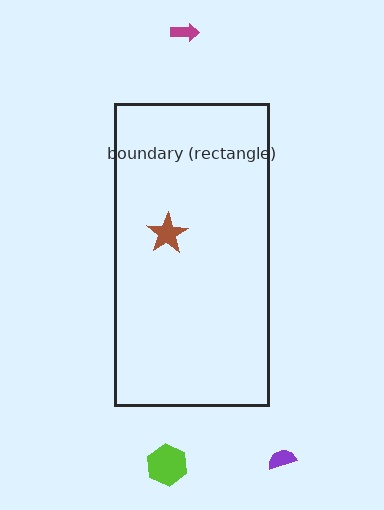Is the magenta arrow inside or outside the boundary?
Outside.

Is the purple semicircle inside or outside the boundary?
Outside.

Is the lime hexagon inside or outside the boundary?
Outside.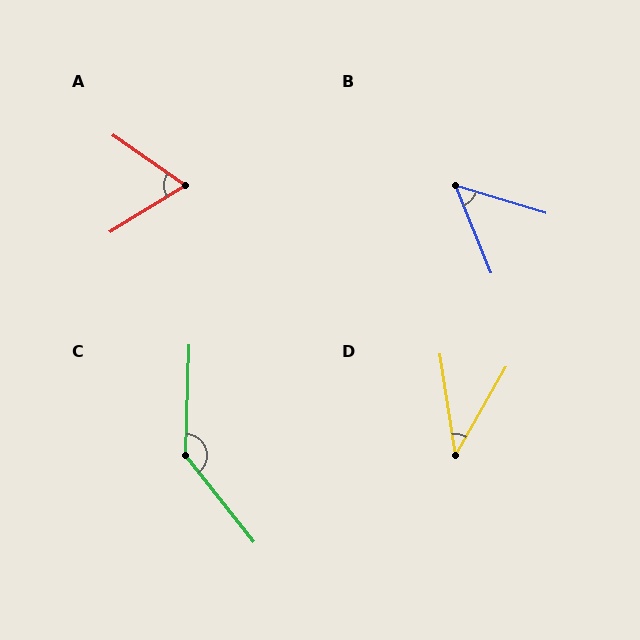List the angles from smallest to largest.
D (38°), B (51°), A (67°), C (139°).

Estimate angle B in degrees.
Approximately 51 degrees.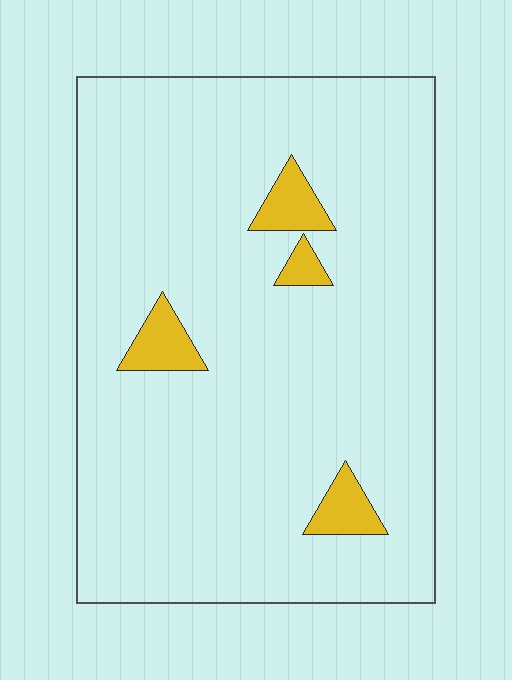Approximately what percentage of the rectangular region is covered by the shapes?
Approximately 5%.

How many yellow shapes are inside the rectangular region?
4.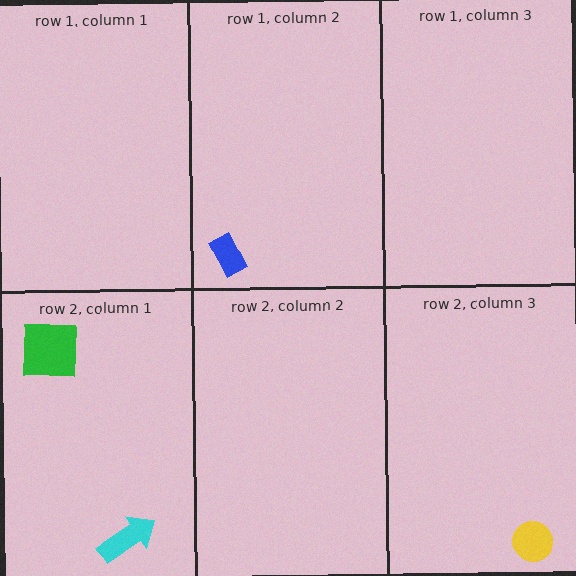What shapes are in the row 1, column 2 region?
The blue rectangle.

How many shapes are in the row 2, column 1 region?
2.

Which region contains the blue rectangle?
The row 1, column 2 region.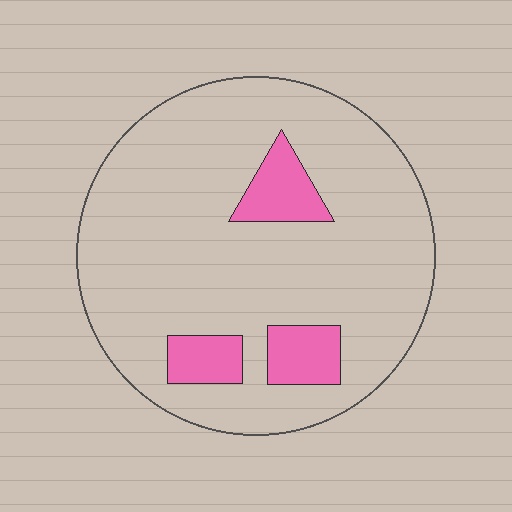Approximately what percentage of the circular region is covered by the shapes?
Approximately 15%.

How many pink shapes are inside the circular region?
3.